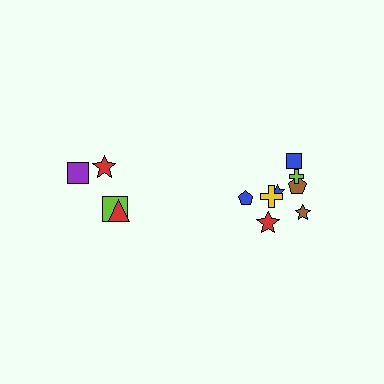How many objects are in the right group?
There are 8 objects.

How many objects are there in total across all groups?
There are 12 objects.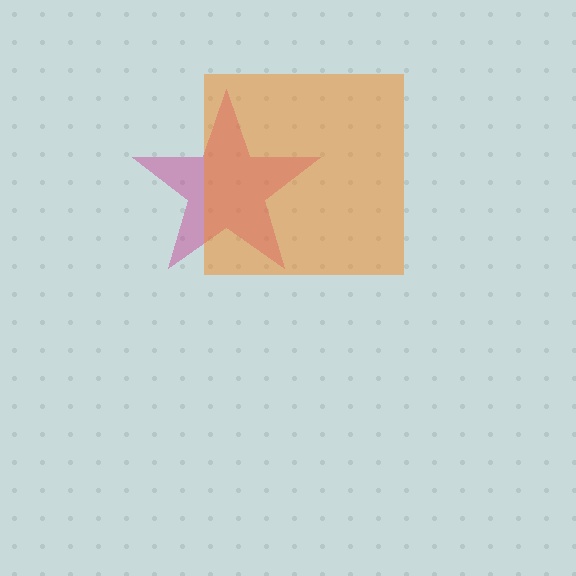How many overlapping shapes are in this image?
There are 2 overlapping shapes in the image.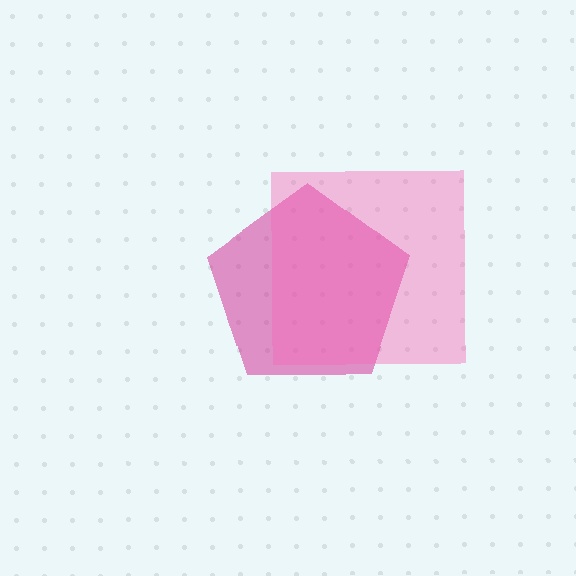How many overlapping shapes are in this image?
There are 2 overlapping shapes in the image.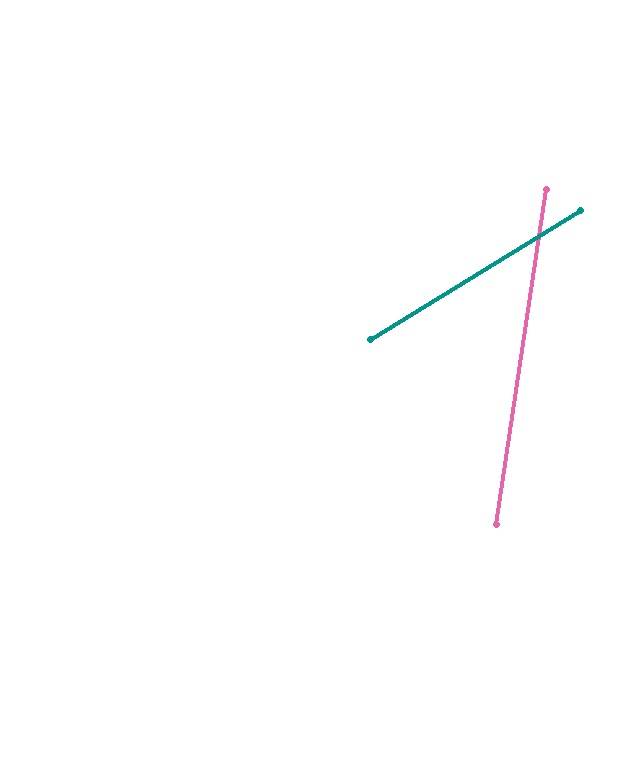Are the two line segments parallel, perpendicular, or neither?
Neither parallel nor perpendicular — they differ by about 50°.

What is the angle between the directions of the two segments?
Approximately 50 degrees.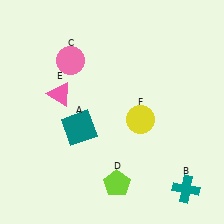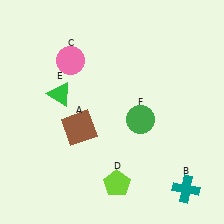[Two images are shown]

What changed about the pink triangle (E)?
In Image 1, E is pink. In Image 2, it changed to green.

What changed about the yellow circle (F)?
In Image 1, F is yellow. In Image 2, it changed to green.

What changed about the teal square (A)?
In Image 1, A is teal. In Image 2, it changed to brown.